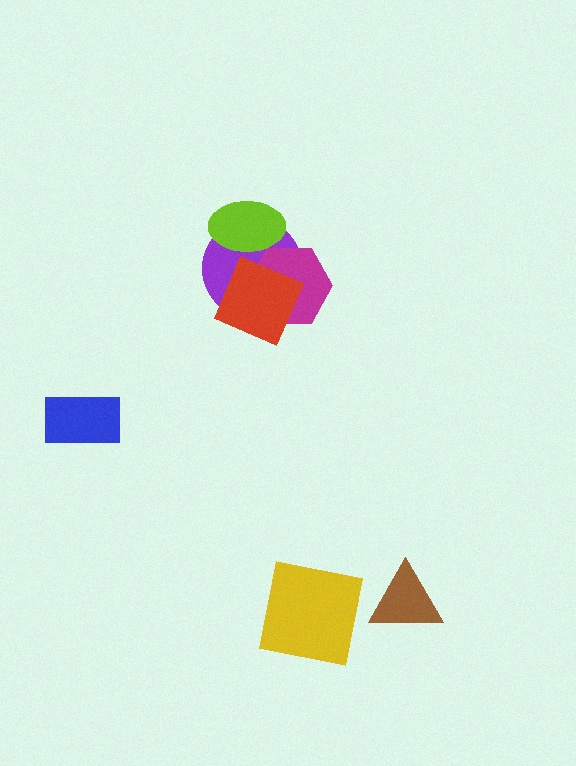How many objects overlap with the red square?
2 objects overlap with the red square.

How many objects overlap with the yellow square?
0 objects overlap with the yellow square.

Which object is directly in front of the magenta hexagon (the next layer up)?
The red square is directly in front of the magenta hexagon.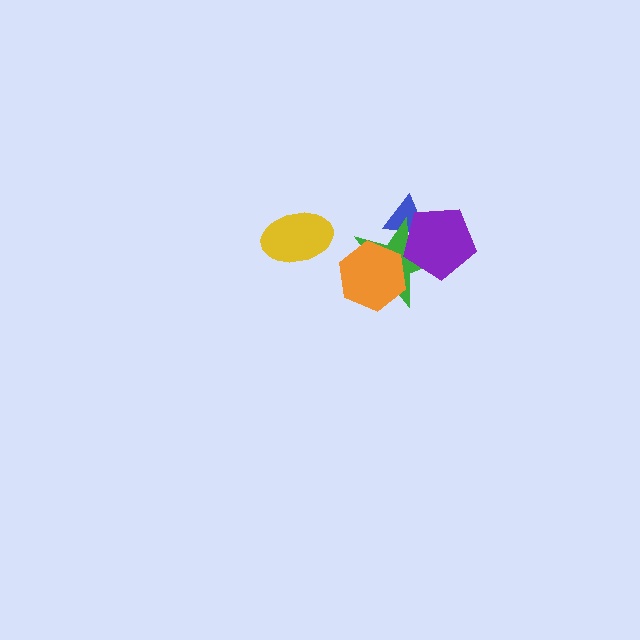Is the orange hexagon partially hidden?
No, no other shape covers it.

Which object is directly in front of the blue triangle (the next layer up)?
The green star is directly in front of the blue triangle.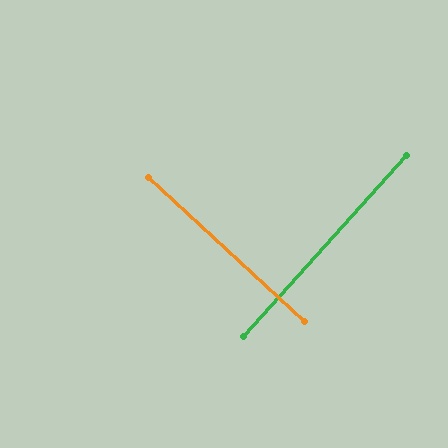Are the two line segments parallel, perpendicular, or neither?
Perpendicular — they meet at approximately 89°.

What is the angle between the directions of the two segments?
Approximately 89 degrees.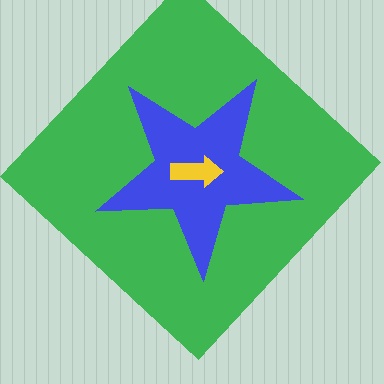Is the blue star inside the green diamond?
Yes.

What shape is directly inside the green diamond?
The blue star.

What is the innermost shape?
The yellow arrow.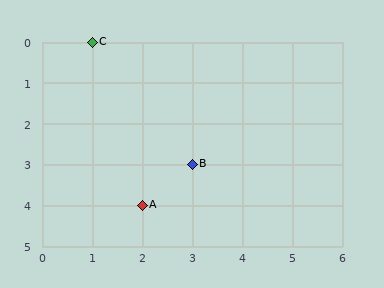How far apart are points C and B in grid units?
Points C and B are 2 columns and 3 rows apart (about 3.6 grid units diagonally).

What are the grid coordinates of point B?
Point B is at grid coordinates (3, 3).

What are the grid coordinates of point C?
Point C is at grid coordinates (1, 0).